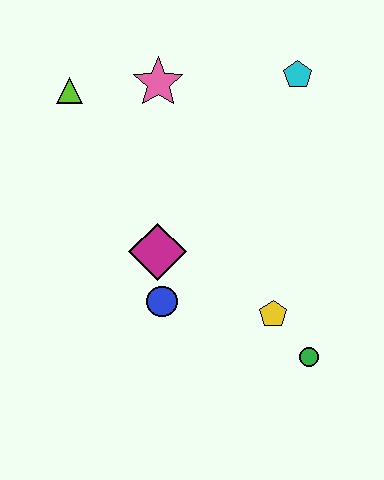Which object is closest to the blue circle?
The magenta diamond is closest to the blue circle.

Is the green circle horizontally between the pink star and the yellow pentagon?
No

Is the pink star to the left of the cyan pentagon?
Yes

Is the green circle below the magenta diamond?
Yes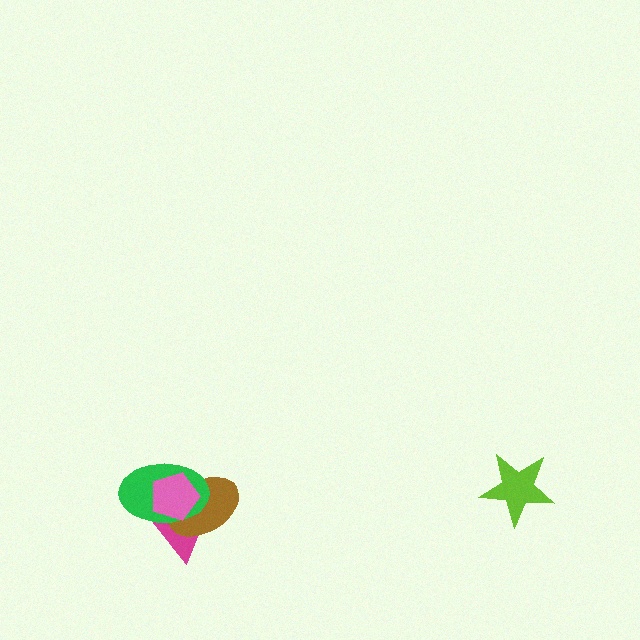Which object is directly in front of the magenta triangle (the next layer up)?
The brown ellipse is directly in front of the magenta triangle.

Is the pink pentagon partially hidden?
No, no other shape covers it.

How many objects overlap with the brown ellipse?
3 objects overlap with the brown ellipse.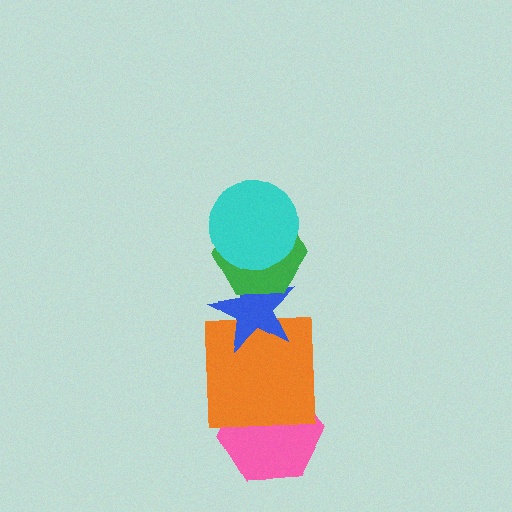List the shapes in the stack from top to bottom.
From top to bottom: the cyan circle, the green hexagon, the blue star, the orange square, the pink hexagon.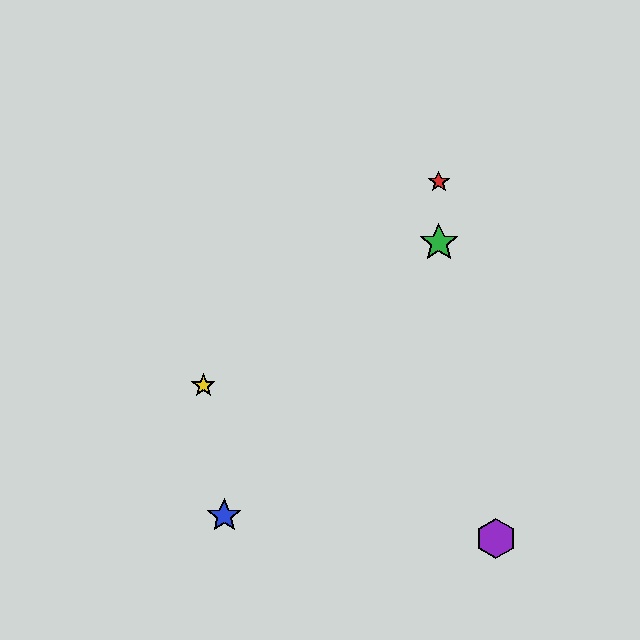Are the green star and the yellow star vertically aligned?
No, the green star is at x≈439 and the yellow star is at x≈203.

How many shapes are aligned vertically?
2 shapes (the red star, the green star) are aligned vertically.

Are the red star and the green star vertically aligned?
Yes, both are at x≈439.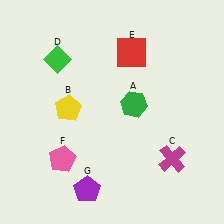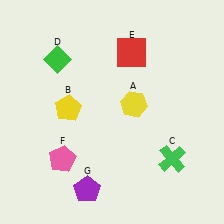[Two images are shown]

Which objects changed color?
A changed from green to yellow. C changed from magenta to green.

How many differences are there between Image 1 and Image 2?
There are 2 differences between the two images.